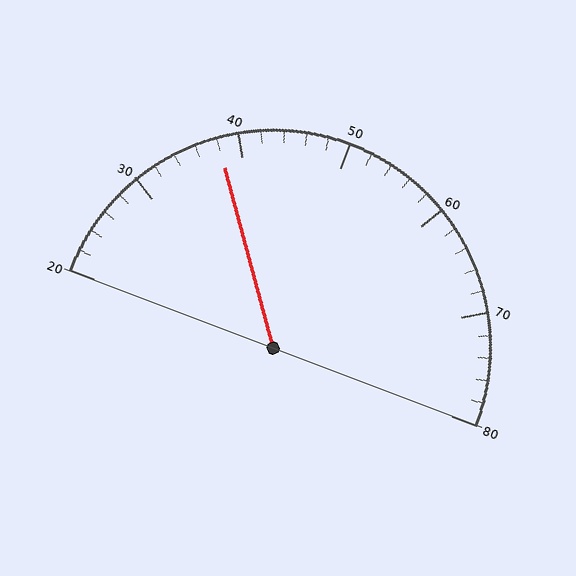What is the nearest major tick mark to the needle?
The nearest major tick mark is 40.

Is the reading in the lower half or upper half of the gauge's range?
The reading is in the lower half of the range (20 to 80).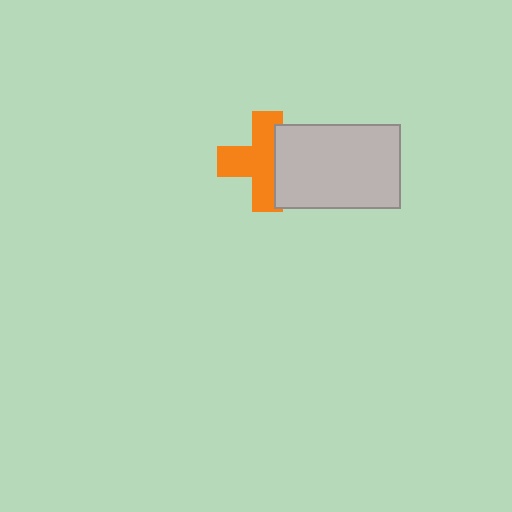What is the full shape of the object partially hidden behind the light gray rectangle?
The partially hidden object is an orange cross.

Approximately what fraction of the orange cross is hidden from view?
Roughly 36% of the orange cross is hidden behind the light gray rectangle.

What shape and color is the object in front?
The object in front is a light gray rectangle.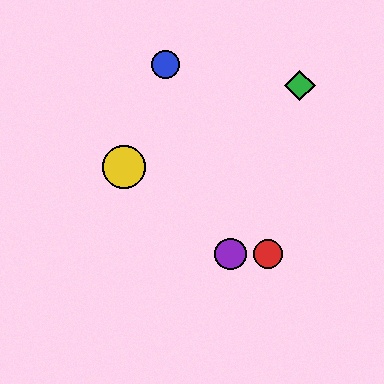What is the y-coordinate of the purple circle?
The purple circle is at y≈254.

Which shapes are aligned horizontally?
The red circle, the purple circle are aligned horizontally.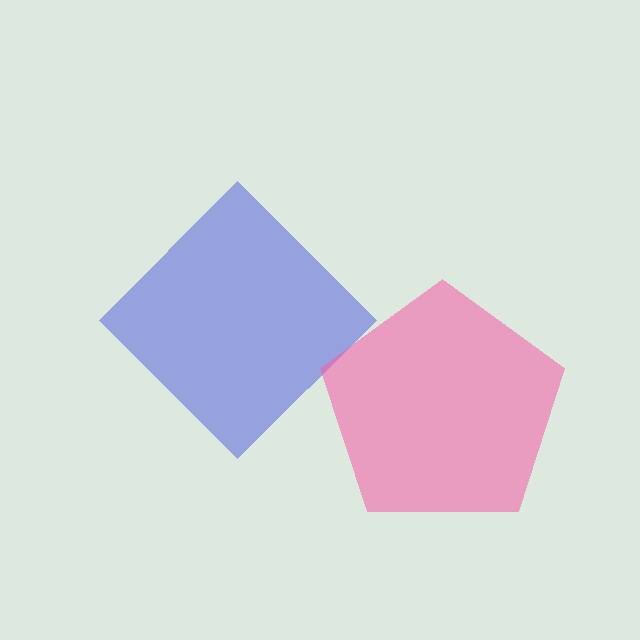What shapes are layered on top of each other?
The layered shapes are: a blue diamond, a pink pentagon.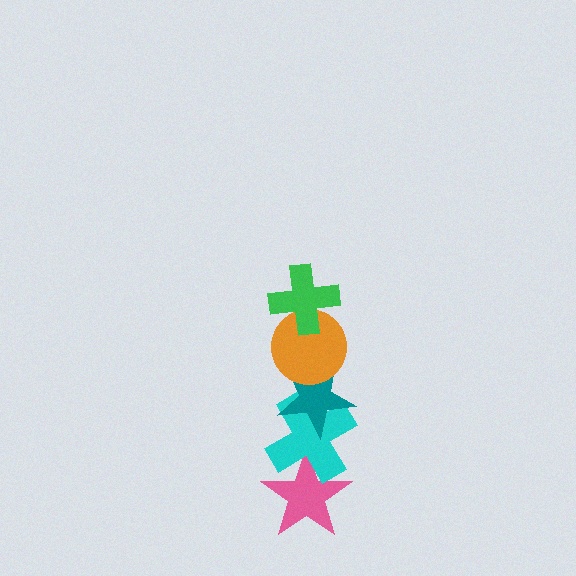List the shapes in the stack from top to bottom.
From top to bottom: the green cross, the orange circle, the teal star, the cyan cross, the pink star.